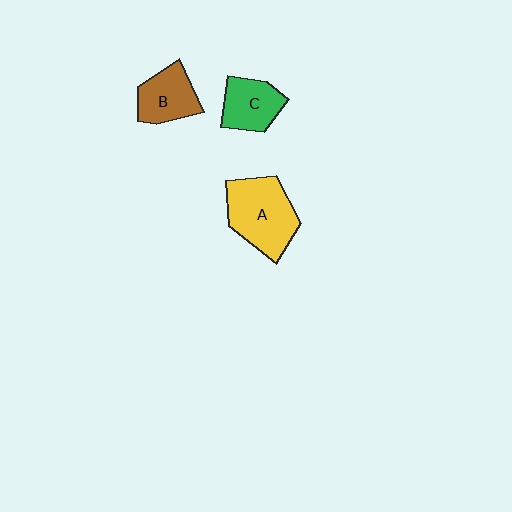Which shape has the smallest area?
Shape C (green).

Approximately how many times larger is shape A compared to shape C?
Approximately 1.6 times.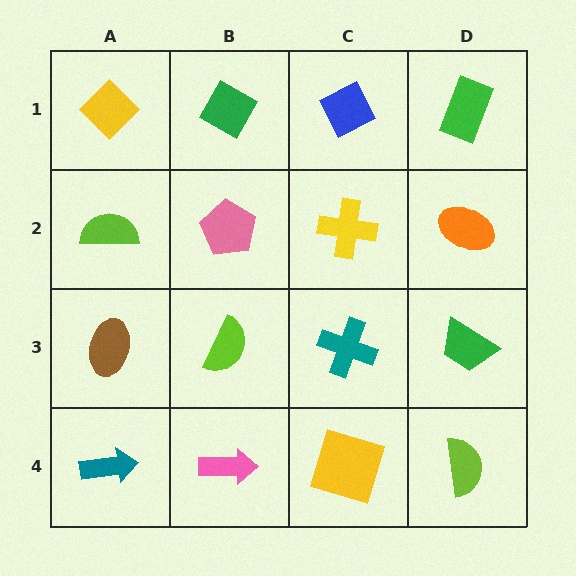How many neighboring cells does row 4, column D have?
2.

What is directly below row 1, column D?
An orange ellipse.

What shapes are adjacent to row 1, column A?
A lime semicircle (row 2, column A), a green diamond (row 1, column B).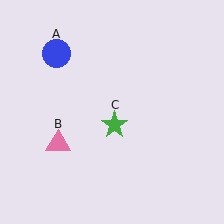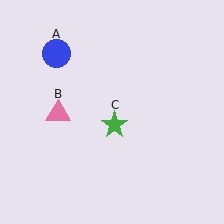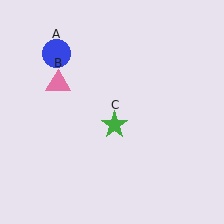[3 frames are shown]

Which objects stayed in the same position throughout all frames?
Blue circle (object A) and green star (object C) remained stationary.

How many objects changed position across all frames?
1 object changed position: pink triangle (object B).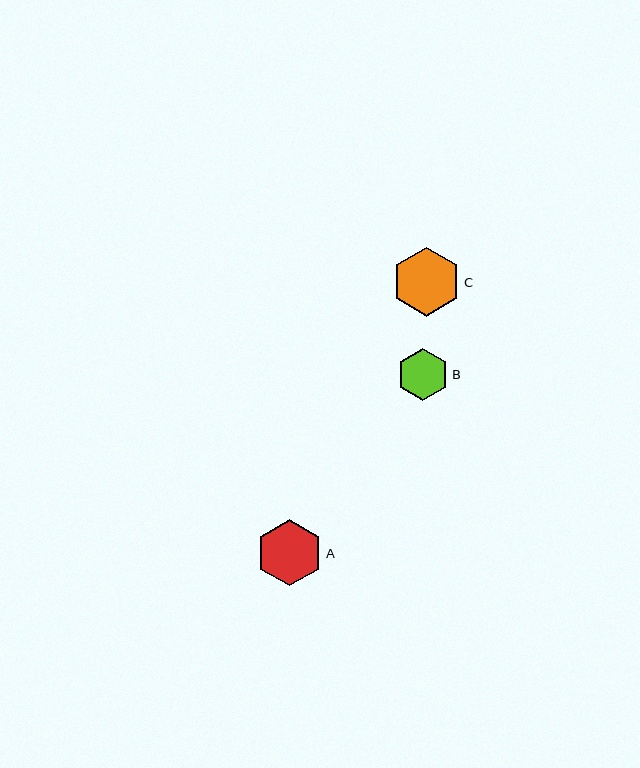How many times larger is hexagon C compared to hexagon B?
Hexagon C is approximately 1.3 times the size of hexagon B.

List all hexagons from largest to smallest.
From largest to smallest: C, A, B.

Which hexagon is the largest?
Hexagon C is the largest with a size of approximately 69 pixels.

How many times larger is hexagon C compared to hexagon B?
Hexagon C is approximately 1.3 times the size of hexagon B.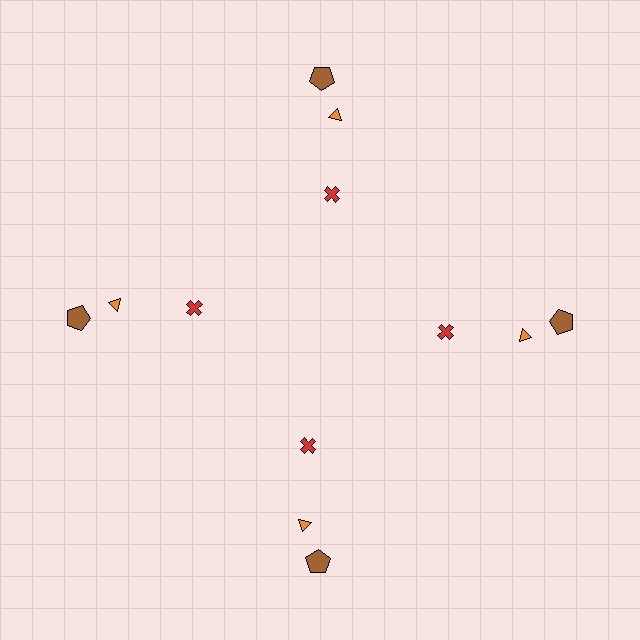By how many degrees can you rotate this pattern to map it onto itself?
The pattern maps onto itself every 90 degrees of rotation.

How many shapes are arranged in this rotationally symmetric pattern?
There are 12 shapes, arranged in 4 groups of 3.